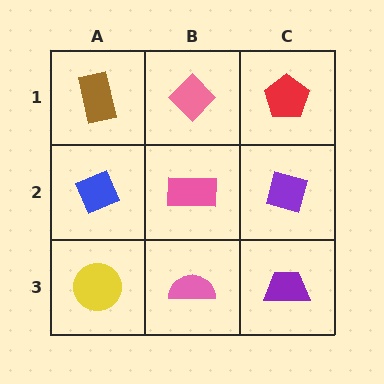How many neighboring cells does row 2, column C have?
3.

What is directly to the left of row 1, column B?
A brown rectangle.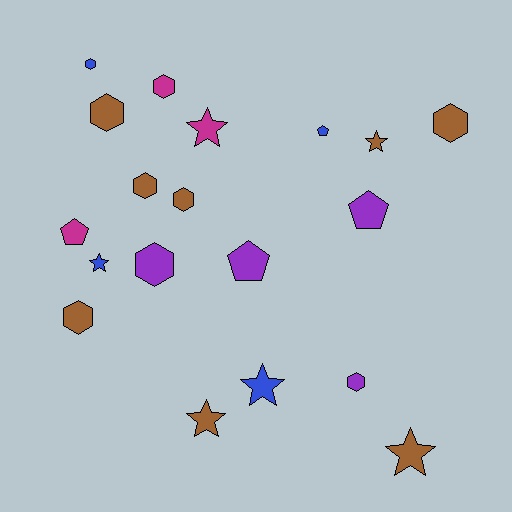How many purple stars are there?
There are no purple stars.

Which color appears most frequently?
Brown, with 8 objects.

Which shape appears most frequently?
Hexagon, with 9 objects.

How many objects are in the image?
There are 19 objects.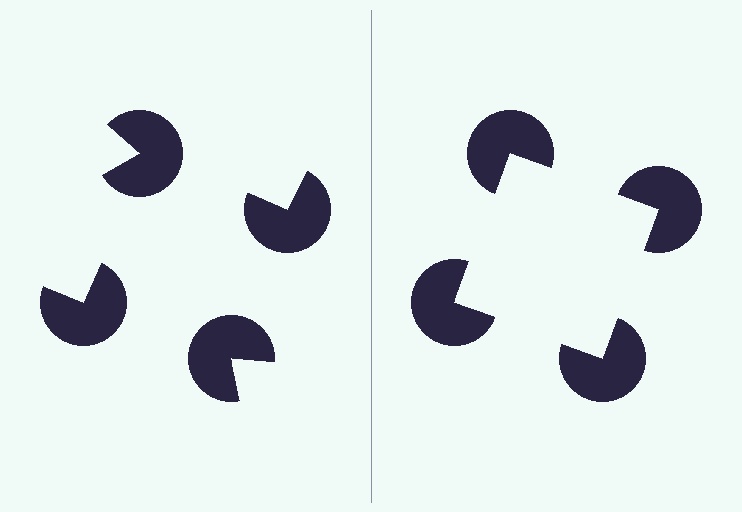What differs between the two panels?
The pac-man discs are positioned identically on both sides; only the wedge orientations differ. On the right they align to a square; on the left they are misaligned.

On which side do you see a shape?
An illusory square appears on the right side. On the left side the wedge cuts are rotated, so no coherent shape forms.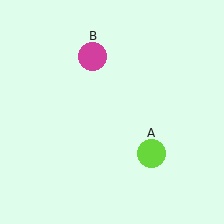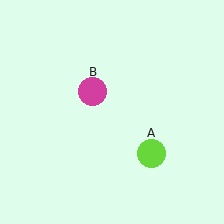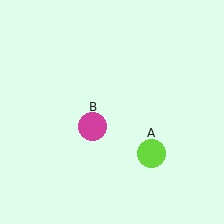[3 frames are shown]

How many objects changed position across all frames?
1 object changed position: magenta circle (object B).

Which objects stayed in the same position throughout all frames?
Lime circle (object A) remained stationary.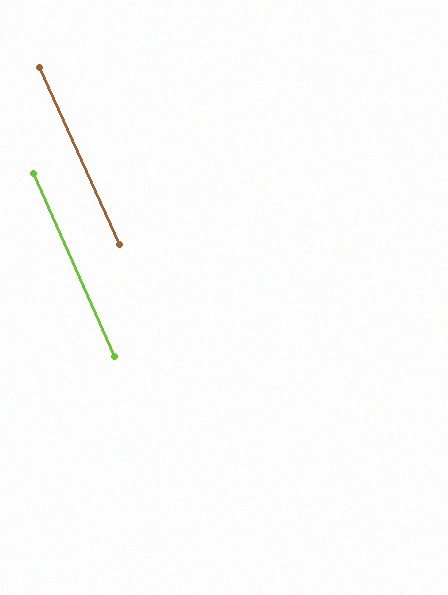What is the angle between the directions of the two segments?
Approximately 0 degrees.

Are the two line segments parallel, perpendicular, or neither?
Parallel — their directions differ by only 0.4°.